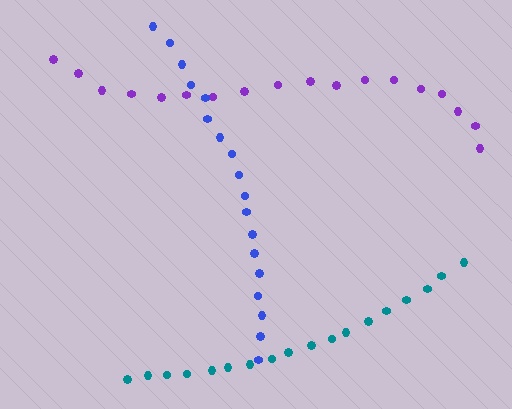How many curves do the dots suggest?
There are 3 distinct paths.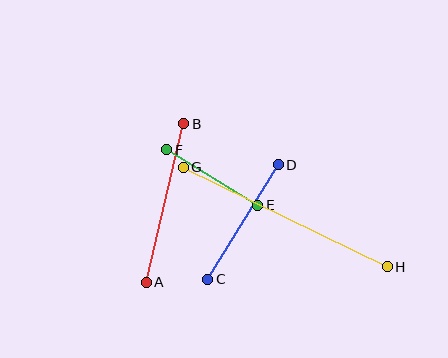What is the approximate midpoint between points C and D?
The midpoint is at approximately (243, 222) pixels.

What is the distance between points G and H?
The distance is approximately 227 pixels.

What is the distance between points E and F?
The distance is approximately 106 pixels.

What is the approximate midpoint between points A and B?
The midpoint is at approximately (165, 203) pixels.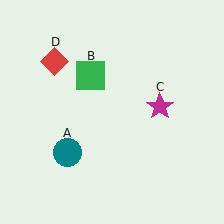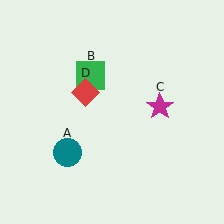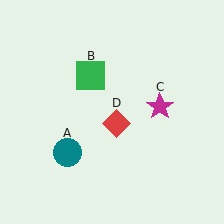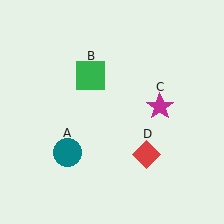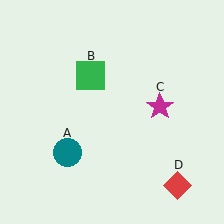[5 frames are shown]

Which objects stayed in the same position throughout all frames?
Teal circle (object A) and green square (object B) and magenta star (object C) remained stationary.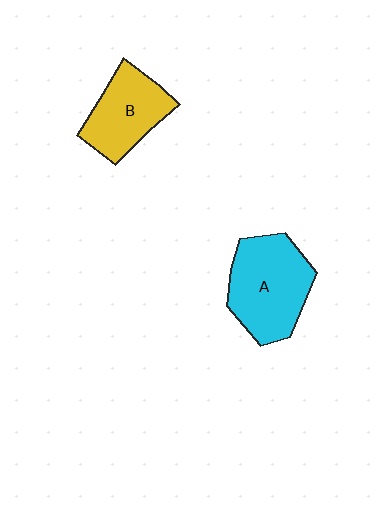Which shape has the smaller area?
Shape B (yellow).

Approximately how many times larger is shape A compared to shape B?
Approximately 1.3 times.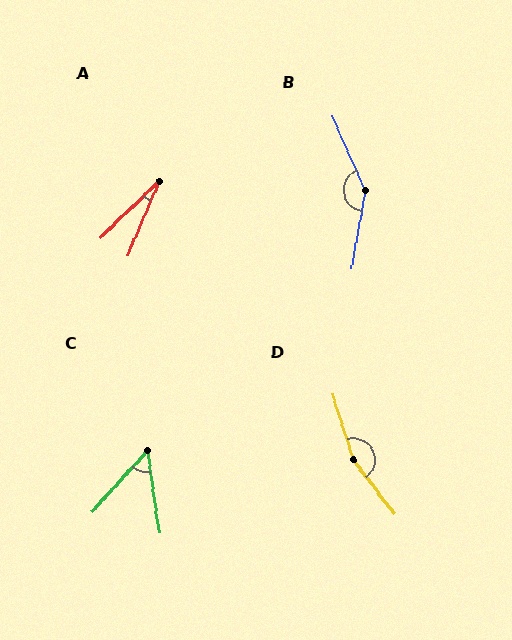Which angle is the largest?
D, at approximately 160 degrees.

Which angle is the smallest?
A, at approximately 23 degrees.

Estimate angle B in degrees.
Approximately 146 degrees.